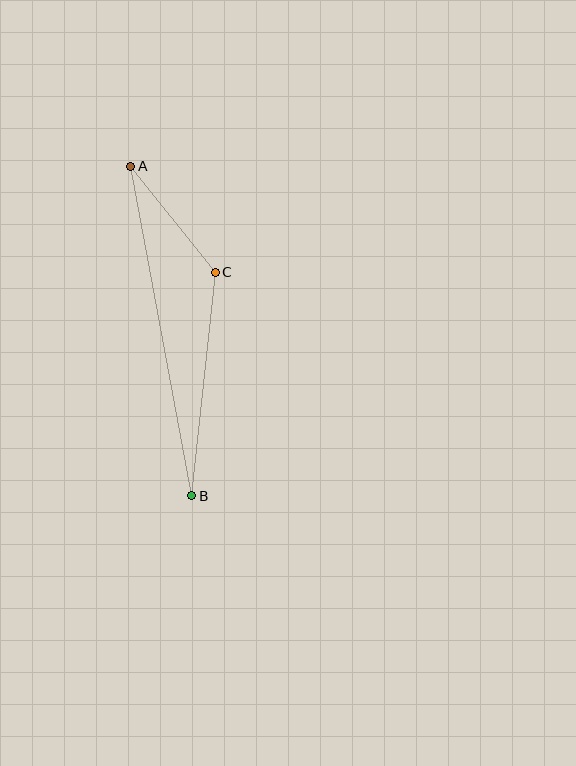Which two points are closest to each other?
Points A and C are closest to each other.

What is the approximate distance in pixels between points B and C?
The distance between B and C is approximately 224 pixels.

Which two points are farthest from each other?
Points A and B are farthest from each other.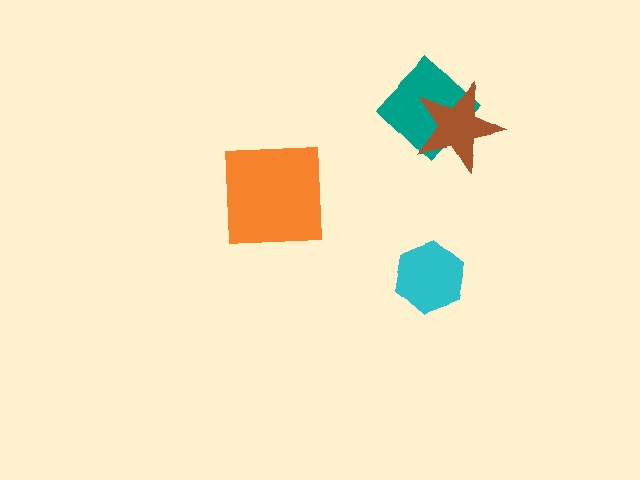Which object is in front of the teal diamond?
The brown star is in front of the teal diamond.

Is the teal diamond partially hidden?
Yes, it is partially covered by another shape.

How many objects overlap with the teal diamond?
1 object overlaps with the teal diamond.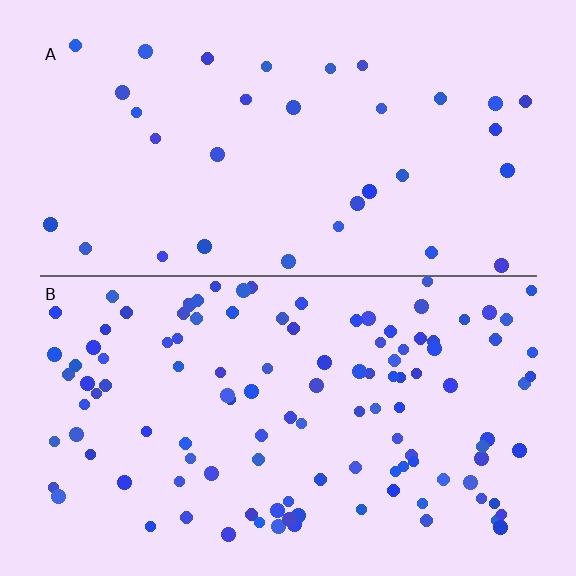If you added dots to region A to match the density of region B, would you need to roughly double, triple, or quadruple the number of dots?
Approximately triple.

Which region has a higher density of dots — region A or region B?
B (the bottom).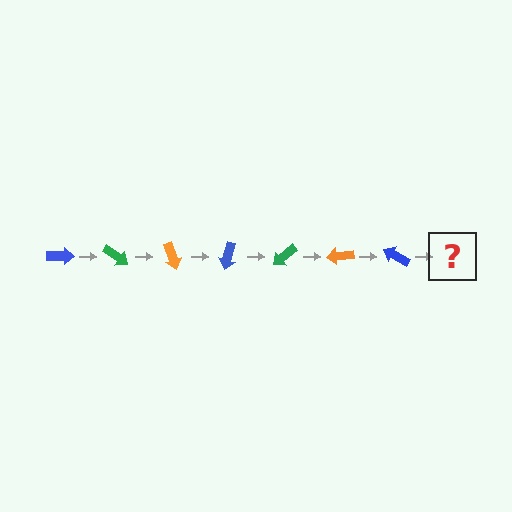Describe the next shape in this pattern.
It should be a green arrow, rotated 245 degrees from the start.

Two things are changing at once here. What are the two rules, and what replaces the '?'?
The two rules are that it rotates 35 degrees each step and the color cycles through blue, green, and orange. The '?' should be a green arrow, rotated 245 degrees from the start.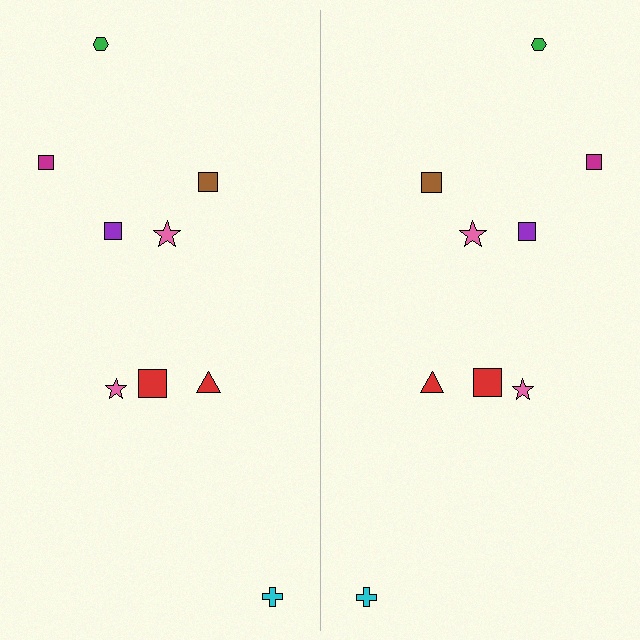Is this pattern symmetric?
Yes, this pattern has bilateral (reflection) symmetry.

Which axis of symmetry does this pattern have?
The pattern has a vertical axis of symmetry running through the center of the image.